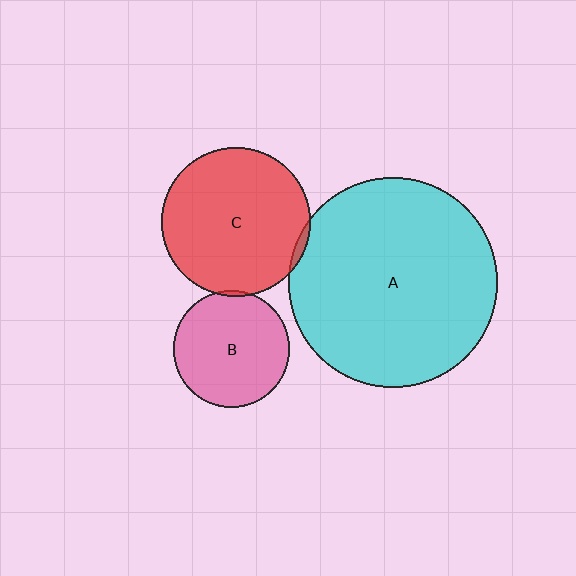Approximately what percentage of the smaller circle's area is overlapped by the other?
Approximately 5%.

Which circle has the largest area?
Circle A (cyan).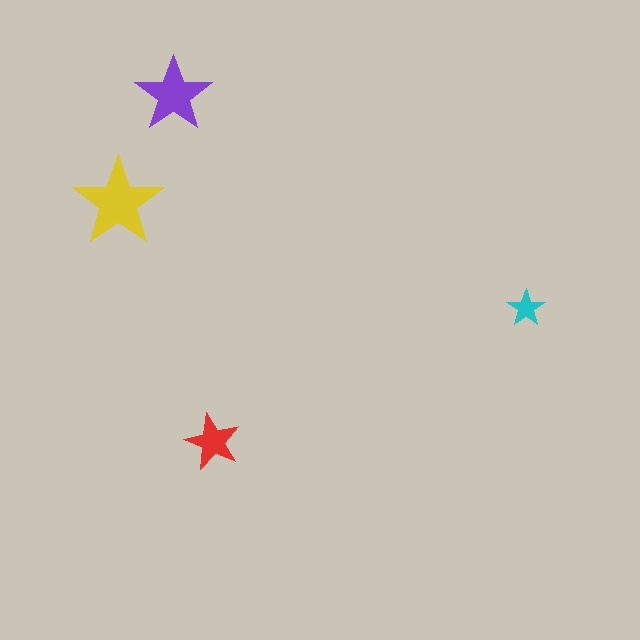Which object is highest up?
The purple star is topmost.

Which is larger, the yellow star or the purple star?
The yellow one.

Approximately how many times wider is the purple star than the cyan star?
About 2 times wider.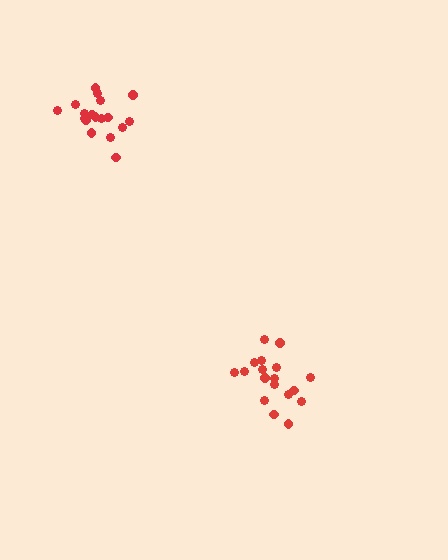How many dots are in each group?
Group 1: 18 dots, Group 2: 18 dots (36 total).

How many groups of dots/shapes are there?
There are 2 groups.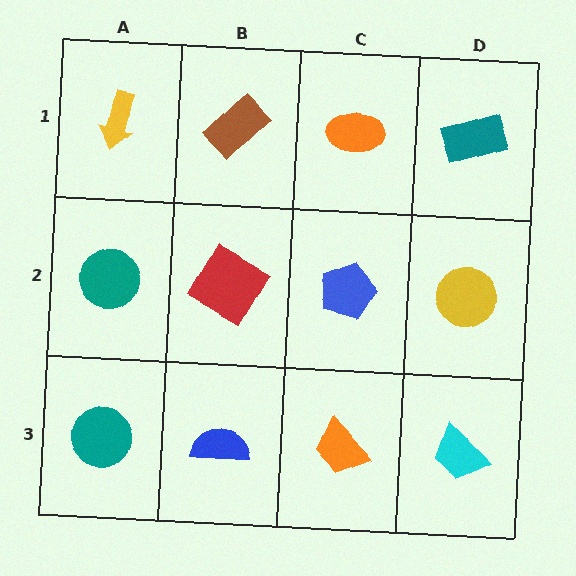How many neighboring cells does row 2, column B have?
4.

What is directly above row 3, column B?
A red diamond.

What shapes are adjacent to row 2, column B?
A brown rectangle (row 1, column B), a blue semicircle (row 3, column B), a teal circle (row 2, column A), a blue pentagon (row 2, column C).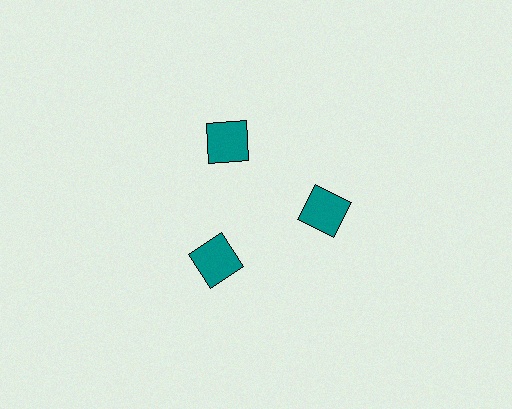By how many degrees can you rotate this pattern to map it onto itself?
The pattern maps onto itself every 120 degrees of rotation.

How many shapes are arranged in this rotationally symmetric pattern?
There are 3 shapes, arranged in 3 groups of 1.